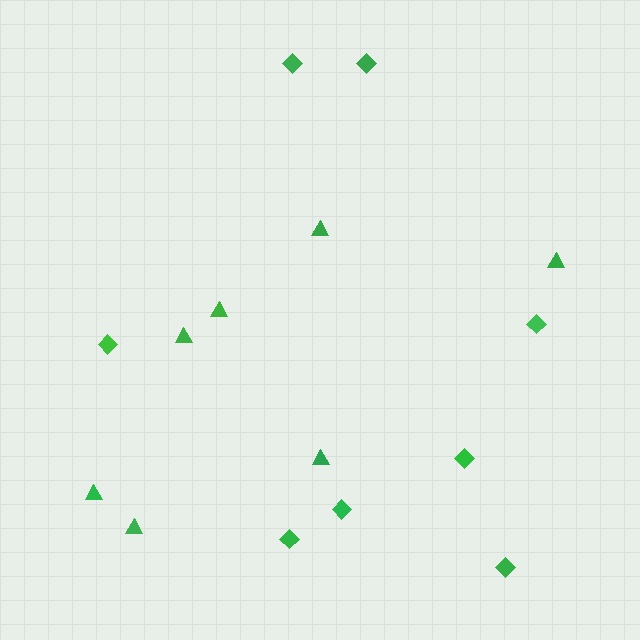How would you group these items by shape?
There are 2 groups: one group of triangles (7) and one group of diamonds (8).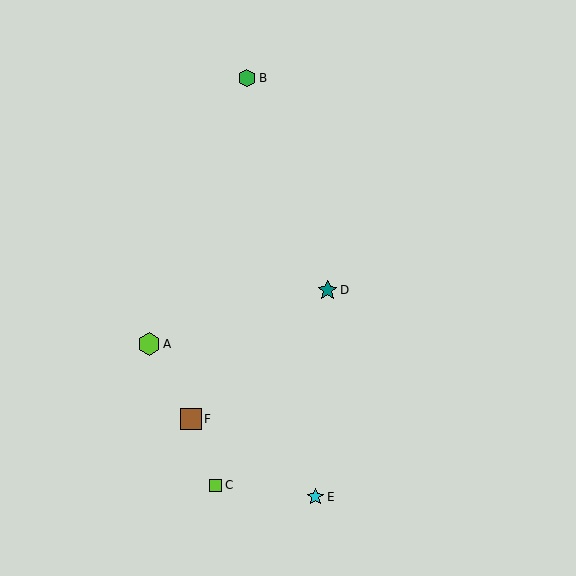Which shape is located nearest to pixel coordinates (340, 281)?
The teal star (labeled D) at (327, 290) is nearest to that location.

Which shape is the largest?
The lime hexagon (labeled A) is the largest.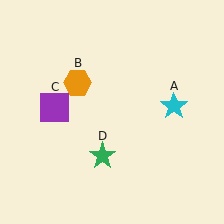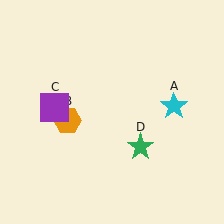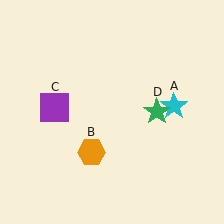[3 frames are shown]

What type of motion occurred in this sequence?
The orange hexagon (object B), green star (object D) rotated counterclockwise around the center of the scene.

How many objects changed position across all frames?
2 objects changed position: orange hexagon (object B), green star (object D).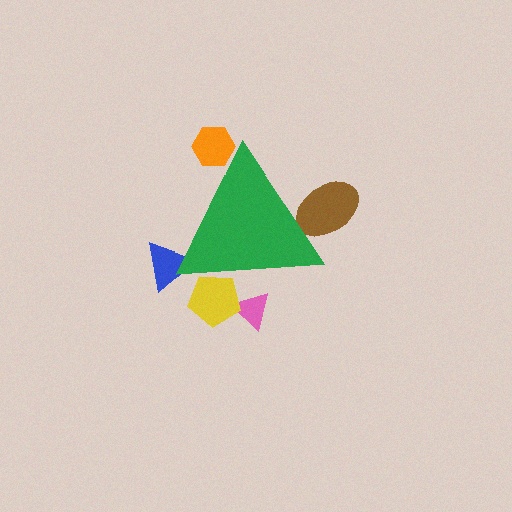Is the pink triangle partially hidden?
Yes, the pink triangle is partially hidden behind the green triangle.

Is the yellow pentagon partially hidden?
Yes, the yellow pentagon is partially hidden behind the green triangle.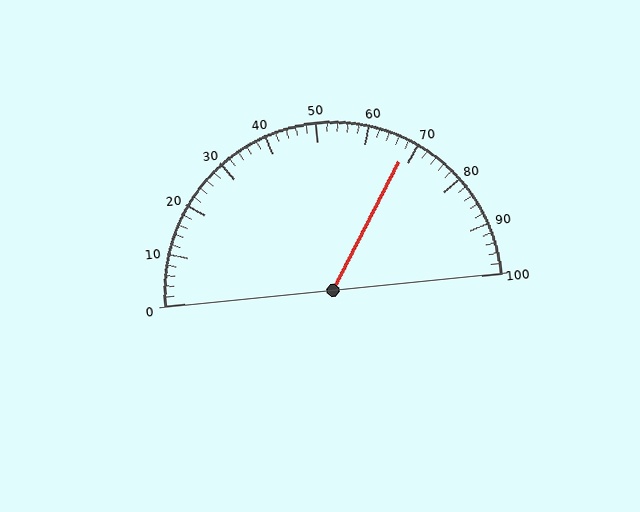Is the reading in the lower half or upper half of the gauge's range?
The reading is in the upper half of the range (0 to 100).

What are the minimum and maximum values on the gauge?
The gauge ranges from 0 to 100.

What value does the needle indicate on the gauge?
The needle indicates approximately 68.